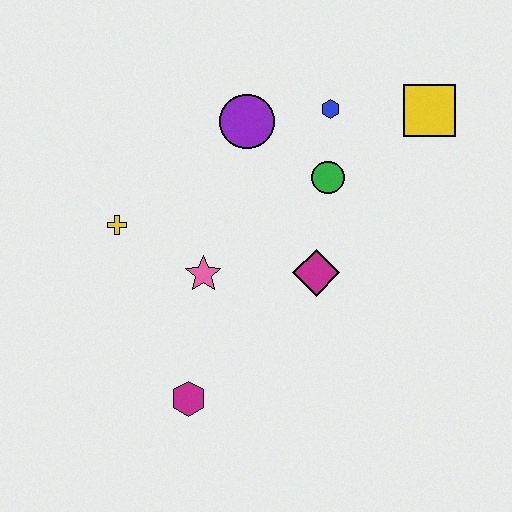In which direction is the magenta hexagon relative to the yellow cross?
The magenta hexagon is below the yellow cross.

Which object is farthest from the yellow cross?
The yellow square is farthest from the yellow cross.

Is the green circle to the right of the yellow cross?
Yes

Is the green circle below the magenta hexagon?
No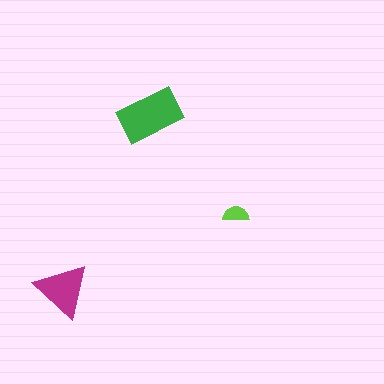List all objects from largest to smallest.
The green rectangle, the magenta triangle, the lime semicircle.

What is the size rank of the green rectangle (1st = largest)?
1st.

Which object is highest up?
The green rectangle is topmost.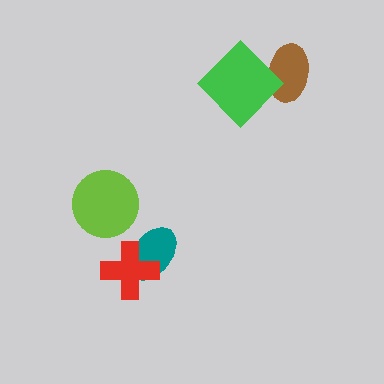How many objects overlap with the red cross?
1 object overlaps with the red cross.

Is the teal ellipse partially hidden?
Yes, it is partially covered by another shape.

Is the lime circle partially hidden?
No, no other shape covers it.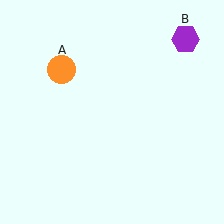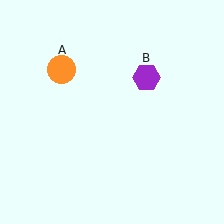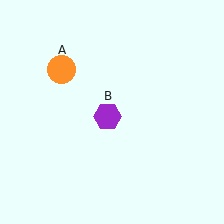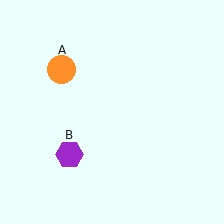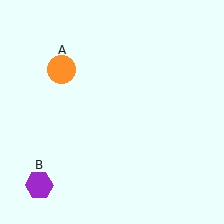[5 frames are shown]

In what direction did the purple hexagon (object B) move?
The purple hexagon (object B) moved down and to the left.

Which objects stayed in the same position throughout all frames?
Orange circle (object A) remained stationary.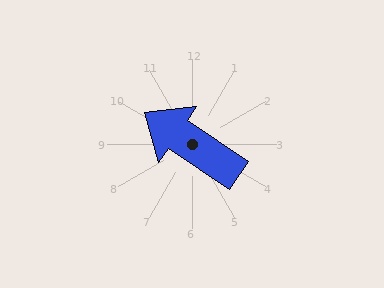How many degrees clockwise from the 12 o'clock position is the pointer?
Approximately 304 degrees.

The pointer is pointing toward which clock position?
Roughly 10 o'clock.